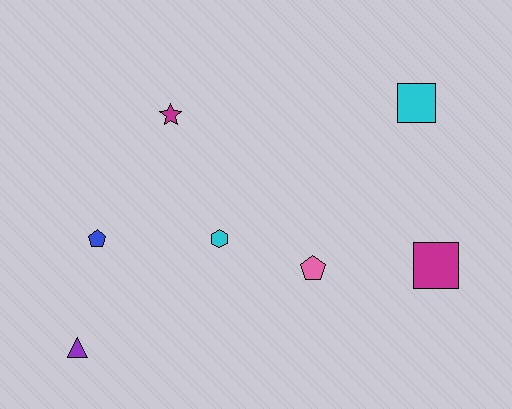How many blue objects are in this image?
There is 1 blue object.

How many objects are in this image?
There are 7 objects.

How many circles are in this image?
There are no circles.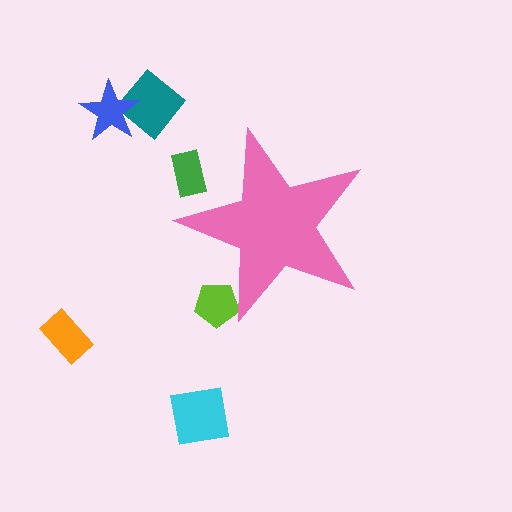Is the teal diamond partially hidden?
No, the teal diamond is fully visible.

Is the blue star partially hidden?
No, the blue star is fully visible.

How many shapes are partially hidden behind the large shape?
2 shapes are partially hidden.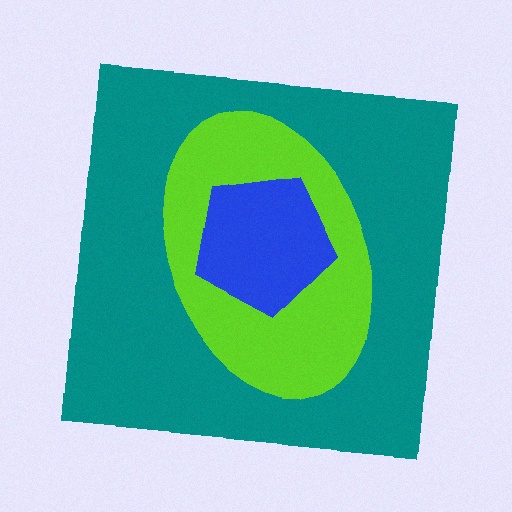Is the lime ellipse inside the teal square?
Yes.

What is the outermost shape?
The teal square.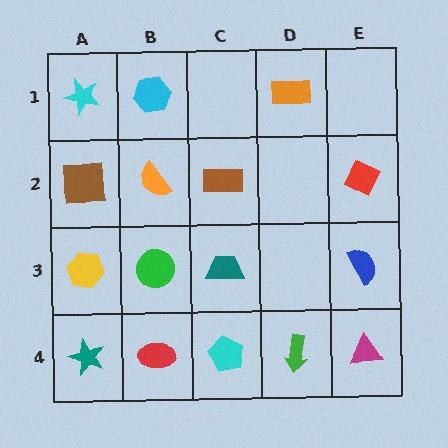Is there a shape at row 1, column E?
No, that cell is empty.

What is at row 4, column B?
A red ellipse.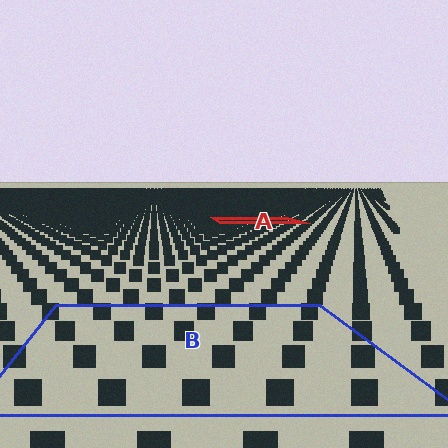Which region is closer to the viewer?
Region B is closer. The texture elements there are larger and more spread out.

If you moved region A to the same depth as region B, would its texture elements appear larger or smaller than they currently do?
They would appear larger. At a closer depth, the same texture elements are projected at a bigger on-screen size.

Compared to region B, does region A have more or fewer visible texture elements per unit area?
Region A has more texture elements per unit area — they are packed more densely because it is farther away.